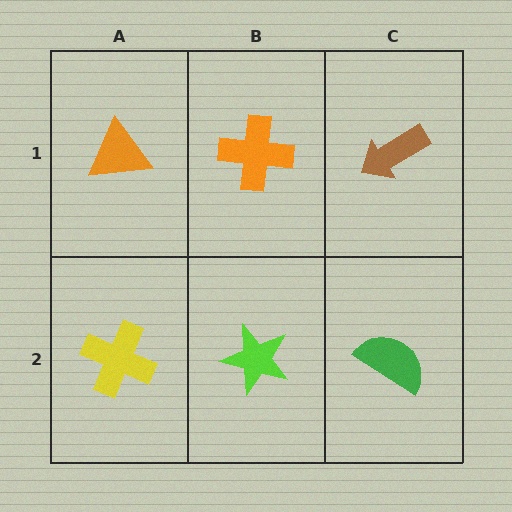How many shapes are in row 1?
3 shapes.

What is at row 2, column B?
A lime star.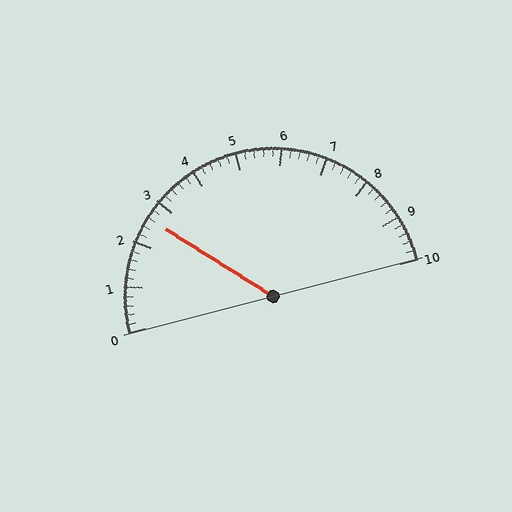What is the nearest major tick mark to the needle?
The nearest major tick mark is 3.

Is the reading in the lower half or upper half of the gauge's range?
The reading is in the lower half of the range (0 to 10).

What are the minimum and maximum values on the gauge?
The gauge ranges from 0 to 10.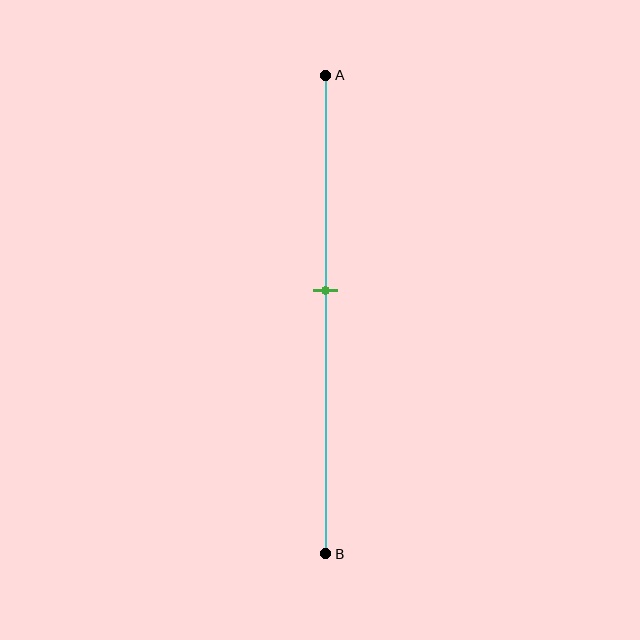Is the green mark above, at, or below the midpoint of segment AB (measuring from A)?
The green mark is above the midpoint of segment AB.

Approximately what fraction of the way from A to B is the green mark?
The green mark is approximately 45% of the way from A to B.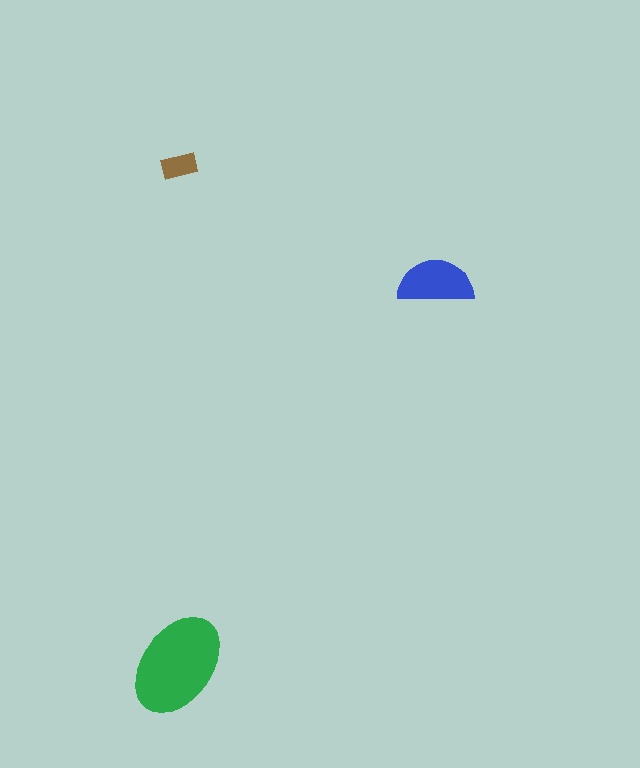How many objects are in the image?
There are 3 objects in the image.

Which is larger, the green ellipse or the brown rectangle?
The green ellipse.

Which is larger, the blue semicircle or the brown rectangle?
The blue semicircle.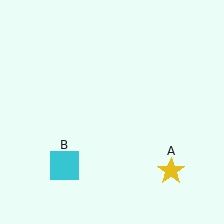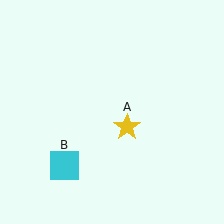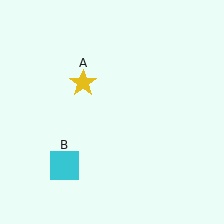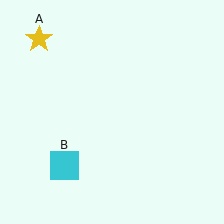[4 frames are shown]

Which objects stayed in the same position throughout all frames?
Cyan square (object B) remained stationary.